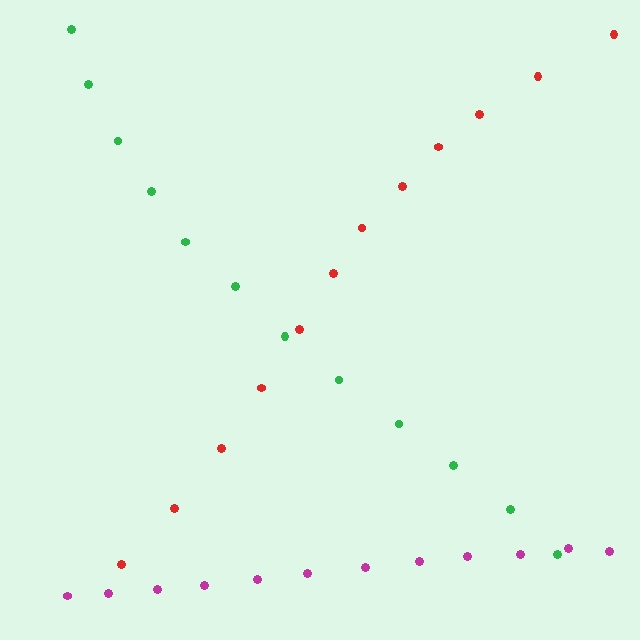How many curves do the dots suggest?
There are 3 distinct paths.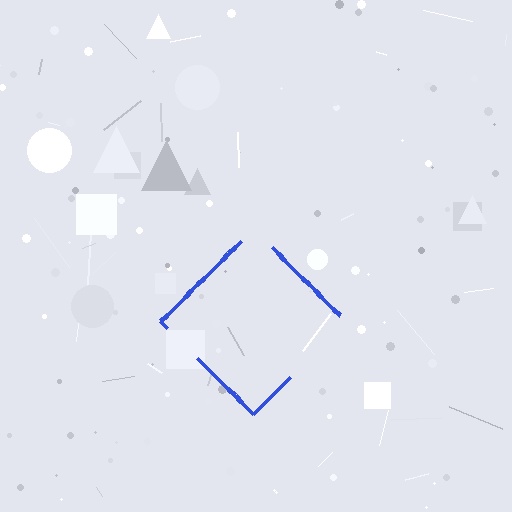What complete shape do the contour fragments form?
The contour fragments form a diamond.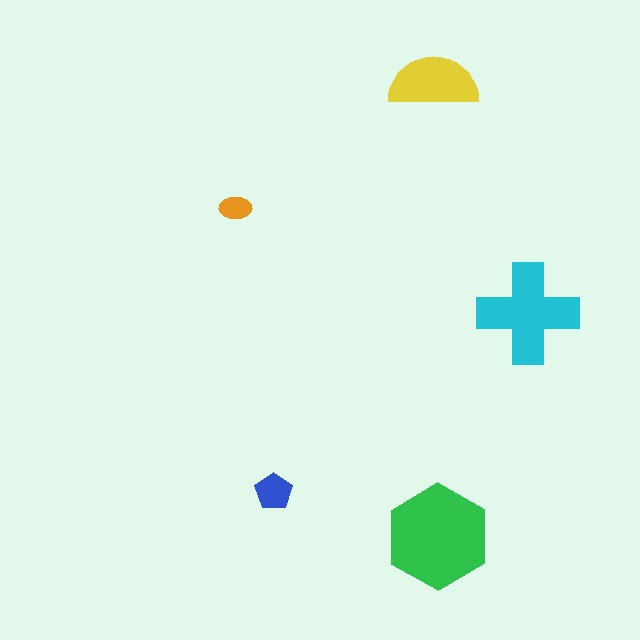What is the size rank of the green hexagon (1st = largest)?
1st.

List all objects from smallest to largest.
The orange ellipse, the blue pentagon, the yellow semicircle, the cyan cross, the green hexagon.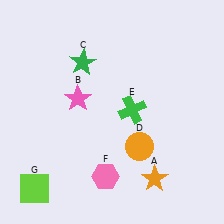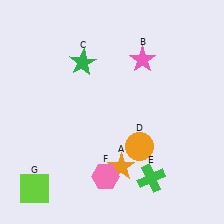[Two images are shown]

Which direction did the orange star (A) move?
The orange star (A) moved left.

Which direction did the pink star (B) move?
The pink star (B) moved right.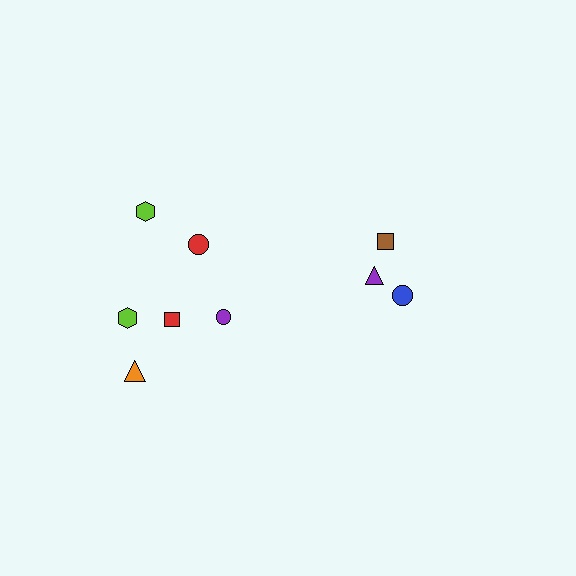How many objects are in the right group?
There are 3 objects.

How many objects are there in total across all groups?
There are 9 objects.